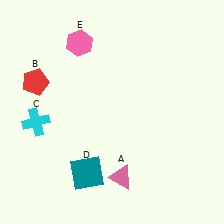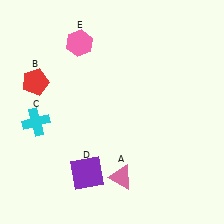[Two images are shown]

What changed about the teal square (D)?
In Image 1, D is teal. In Image 2, it changed to purple.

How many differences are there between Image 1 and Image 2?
There is 1 difference between the two images.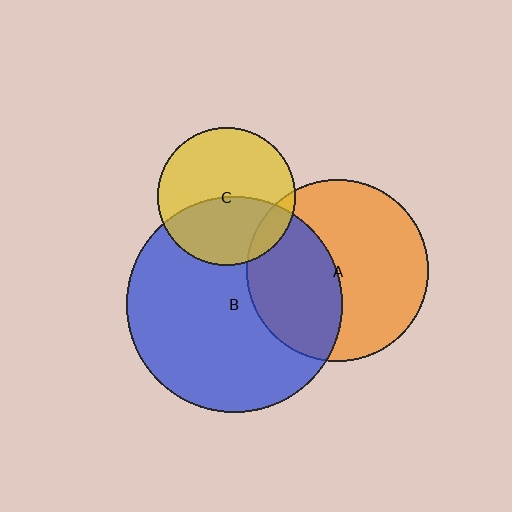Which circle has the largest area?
Circle B (blue).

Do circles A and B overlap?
Yes.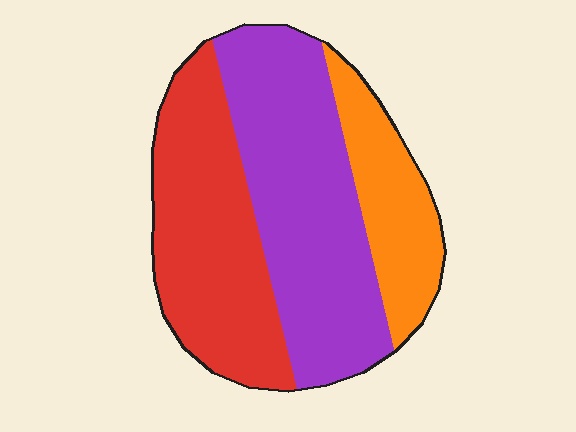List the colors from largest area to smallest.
From largest to smallest: purple, red, orange.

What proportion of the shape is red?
Red covers 36% of the shape.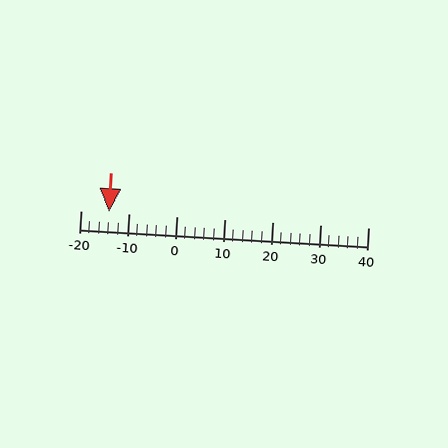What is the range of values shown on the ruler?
The ruler shows values from -20 to 40.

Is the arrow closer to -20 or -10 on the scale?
The arrow is closer to -10.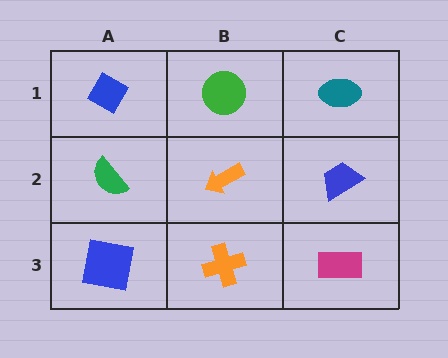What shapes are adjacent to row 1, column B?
An orange arrow (row 2, column B), a blue diamond (row 1, column A), a teal ellipse (row 1, column C).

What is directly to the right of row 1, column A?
A green circle.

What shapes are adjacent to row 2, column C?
A teal ellipse (row 1, column C), a magenta rectangle (row 3, column C), an orange arrow (row 2, column B).